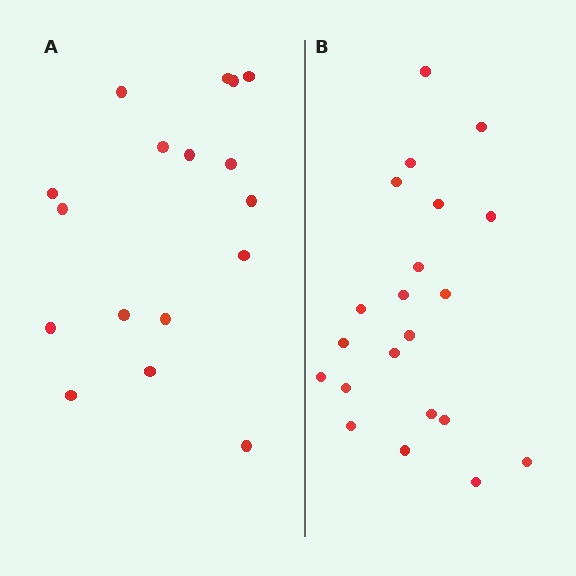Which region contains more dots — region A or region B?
Region B (the right region) has more dots.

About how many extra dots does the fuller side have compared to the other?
Region B has about 4 more dots than region A.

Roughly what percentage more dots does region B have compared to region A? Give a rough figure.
About 25% more.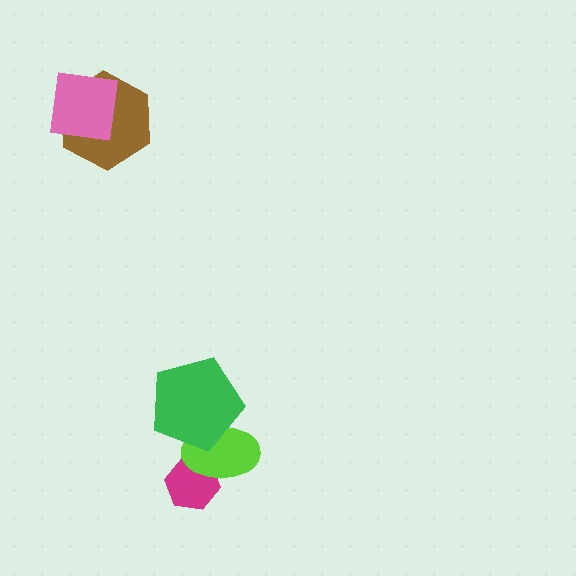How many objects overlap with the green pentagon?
1 object overlaps with the green pentagon.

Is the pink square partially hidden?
No, no other shape covers it.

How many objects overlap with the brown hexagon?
1 object overlaps with the brown hexagon.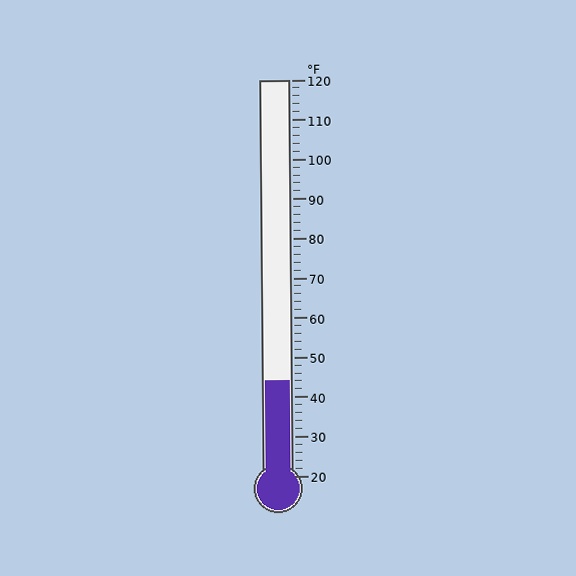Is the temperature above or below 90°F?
The temperature is below 90°F.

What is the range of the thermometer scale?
The thermometer scale ranges from 20°F to 120°F.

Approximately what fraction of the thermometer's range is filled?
The thermometer is filled to approximately 25% of its range.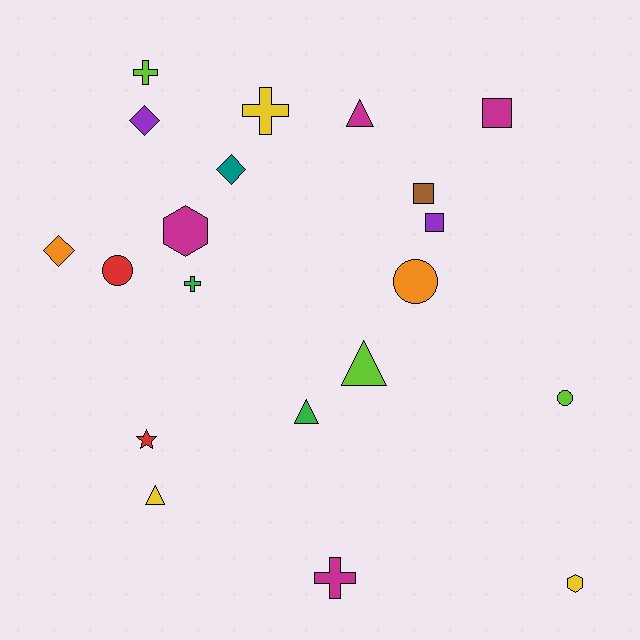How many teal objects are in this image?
There is 1 teal object.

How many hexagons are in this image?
There are 2 hexagons.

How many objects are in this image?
There are 20 objects.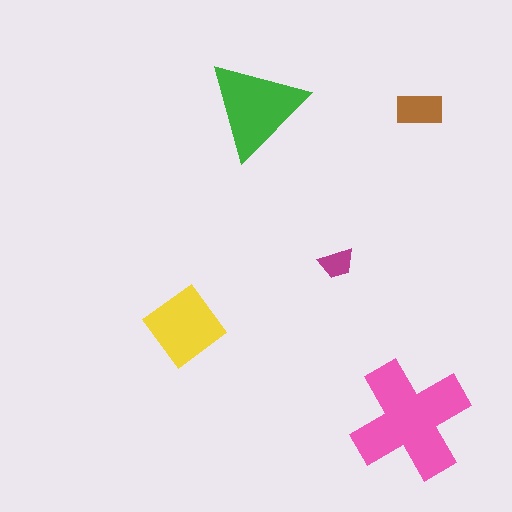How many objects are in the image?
There are 5 objects in the image.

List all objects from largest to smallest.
The pink cross, the green triangle, the yellow diamond, the brown rectangle, the magenta trapezoid.